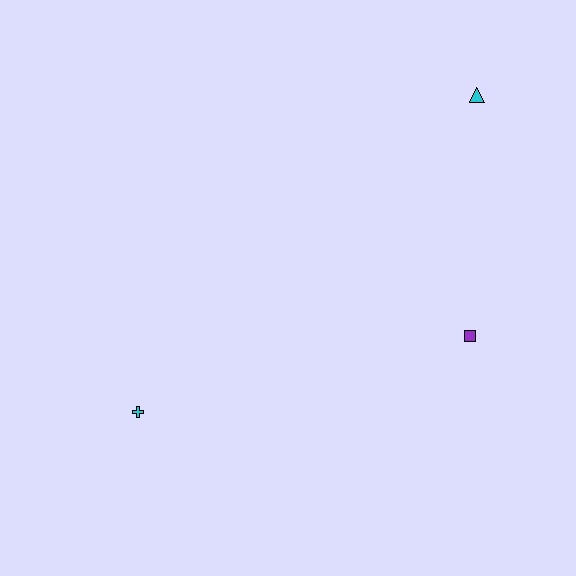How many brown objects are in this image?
There are no brown objects.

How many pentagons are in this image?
There are no pentagons.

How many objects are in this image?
There are 3 objects.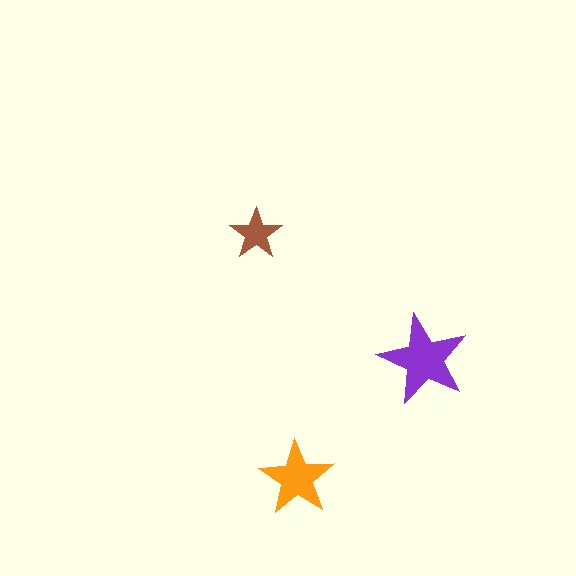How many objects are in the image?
There are 3 objects in the image.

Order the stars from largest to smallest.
the purple one, the orange one, the brown one.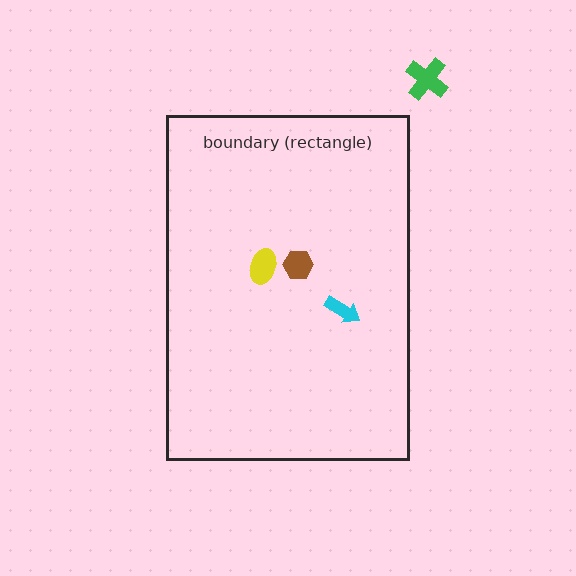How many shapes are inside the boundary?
3 inside, 1 outside.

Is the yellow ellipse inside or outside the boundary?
Inside.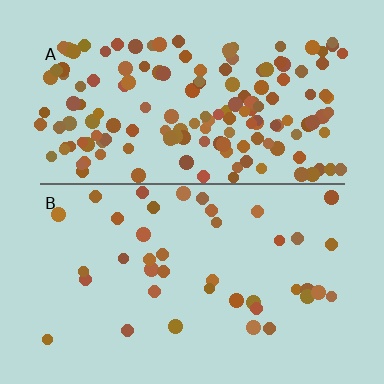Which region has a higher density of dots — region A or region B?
A (the top).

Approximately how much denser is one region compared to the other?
Approximately 3.9× — region A over region B.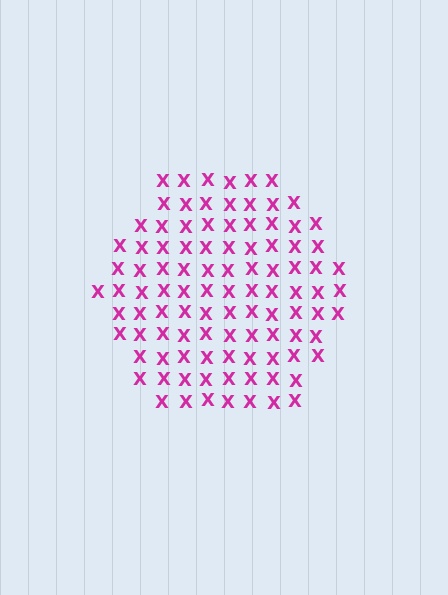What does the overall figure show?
The overall figure shows a hexagon.